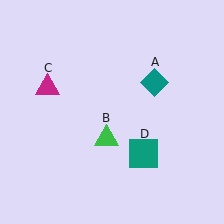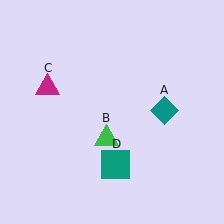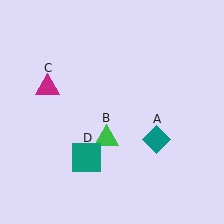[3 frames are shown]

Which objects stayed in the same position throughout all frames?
Green triangle (object B) and magenta triangle (object C) remained stationary.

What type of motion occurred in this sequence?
The teal diamond (object A), teal square (object D) rotated clockwise around the center of the scene.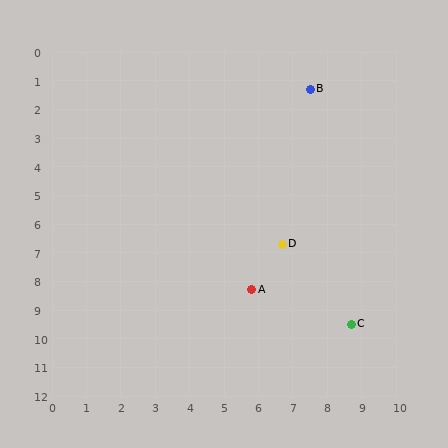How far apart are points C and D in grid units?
Points C and D are about 3.4 grid units apart.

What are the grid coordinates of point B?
Point B is at approximately (7.5, 1.3).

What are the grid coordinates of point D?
Point D is at approximately (6.7, 6.7).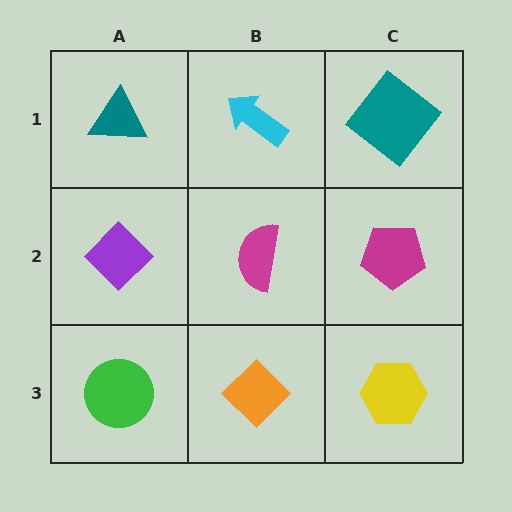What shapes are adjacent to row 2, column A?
A teal triangle (row 1, column A), a green circle (row 3, column A), a magenta semicircle (row 2, column B).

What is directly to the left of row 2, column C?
A magenta semicircle.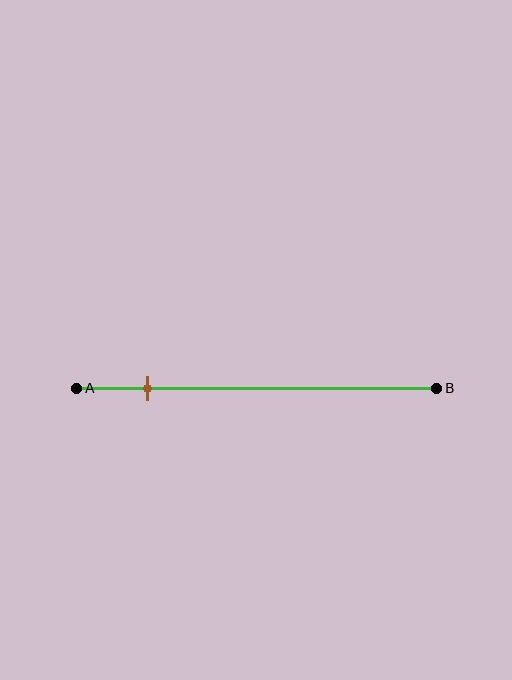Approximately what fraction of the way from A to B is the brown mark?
The brown mark is approximately 20% of the way from A to B.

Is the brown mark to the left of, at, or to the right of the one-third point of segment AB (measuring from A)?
The brown mark is to the left of the one-third point of segment AB.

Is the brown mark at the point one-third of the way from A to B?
No, the mark is at about 20% from A, not at the 33% one-third point.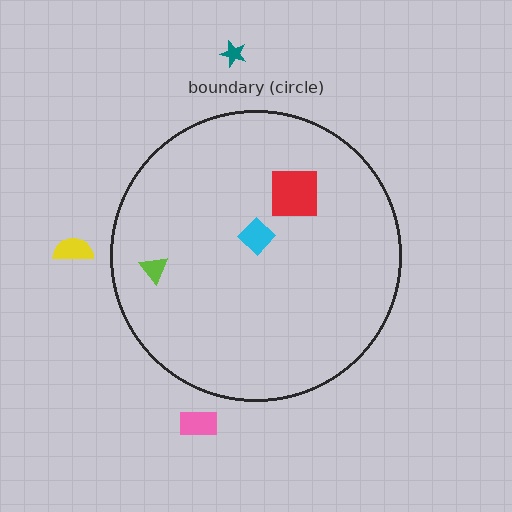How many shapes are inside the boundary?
3 inside, 3 outside.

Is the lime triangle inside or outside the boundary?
Inside.